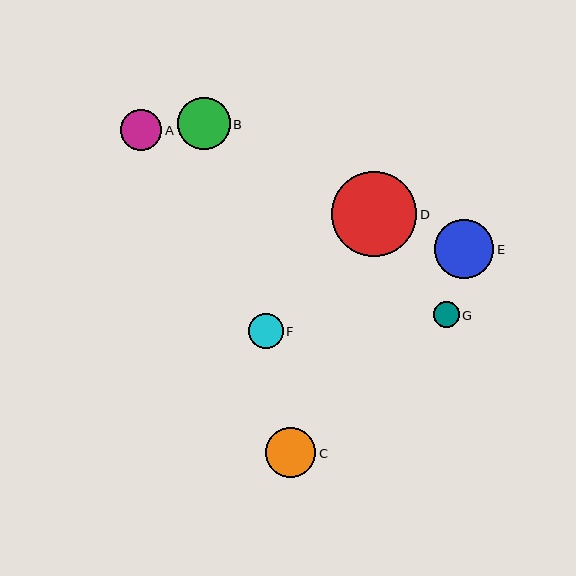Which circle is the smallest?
Circle G is the smallest with a size of approximately 26 pixels.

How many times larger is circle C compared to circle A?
Circle C is approximately 1.2 times the size of circle A.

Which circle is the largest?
Circle D is the largest with a size of approximately 85 pixels.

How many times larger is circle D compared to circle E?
Circle D is approximately 1.4 times the size of circle E.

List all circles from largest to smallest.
From largest to smallest: D, E, B, C, A, F, G.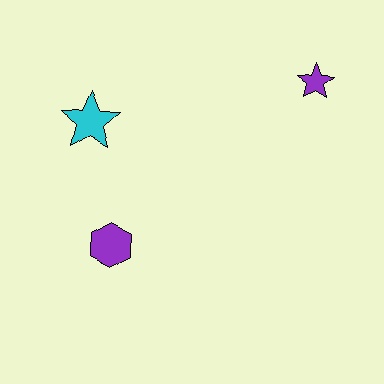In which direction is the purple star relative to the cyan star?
The purple star is to the right of the cyan star.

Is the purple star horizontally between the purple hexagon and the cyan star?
No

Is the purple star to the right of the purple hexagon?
Yes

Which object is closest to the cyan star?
The purple hexagon is closest to the cyan star.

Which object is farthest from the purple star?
The purple hexagon is farthest from the purple star.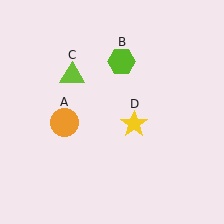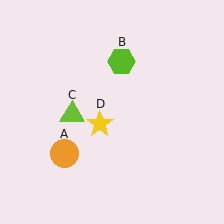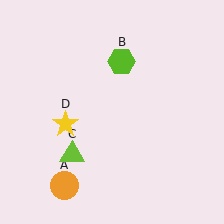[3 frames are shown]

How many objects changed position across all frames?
3 objects changed position: orange circle (object A), lime triangle (object C), yellow star (object D).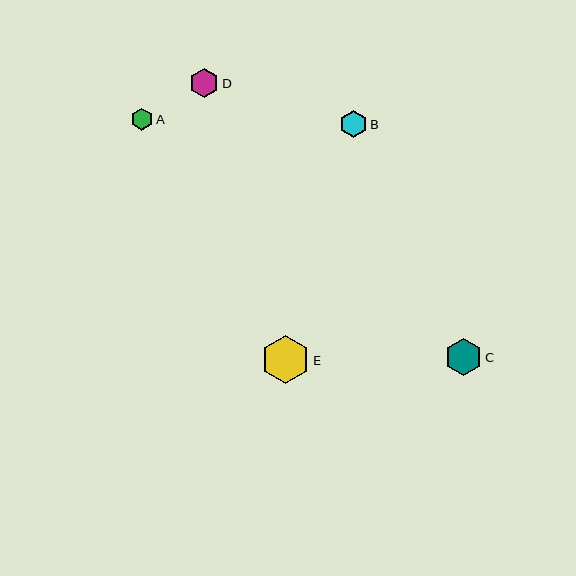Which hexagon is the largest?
Hexagon E is the largest with a size of approximately 49 pixels.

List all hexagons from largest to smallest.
From largest to smallest: E, C, D, B, A.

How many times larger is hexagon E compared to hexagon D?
Hexagon E is approximately 1.7 times the size of hexagon D.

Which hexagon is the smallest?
Hexagon A is the smallest with a size of approximately 22 pixels.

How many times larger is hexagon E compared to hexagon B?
Hexagon E is approximately 1.8 times the size of hexagon B.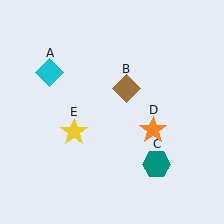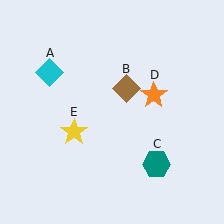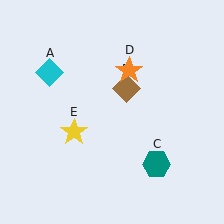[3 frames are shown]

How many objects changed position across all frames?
1 object changed position: orange star (object D).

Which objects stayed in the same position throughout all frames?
Cyan diamond (object A) and brown diamond (object B) and teal hexagon (object C) and yellow star (object E) remained stationary.